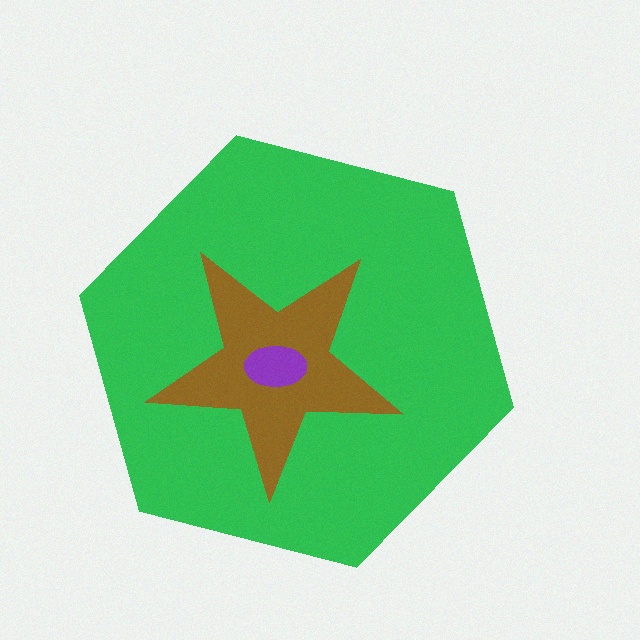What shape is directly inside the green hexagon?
The brown star.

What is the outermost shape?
The green hexagon.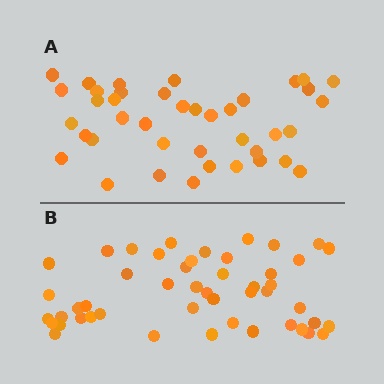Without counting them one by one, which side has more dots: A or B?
Region B (the bottom region) has more dots.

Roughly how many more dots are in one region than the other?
Region B has roughly 8 or so more dots than region A.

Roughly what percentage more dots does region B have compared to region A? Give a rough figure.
About 20% more.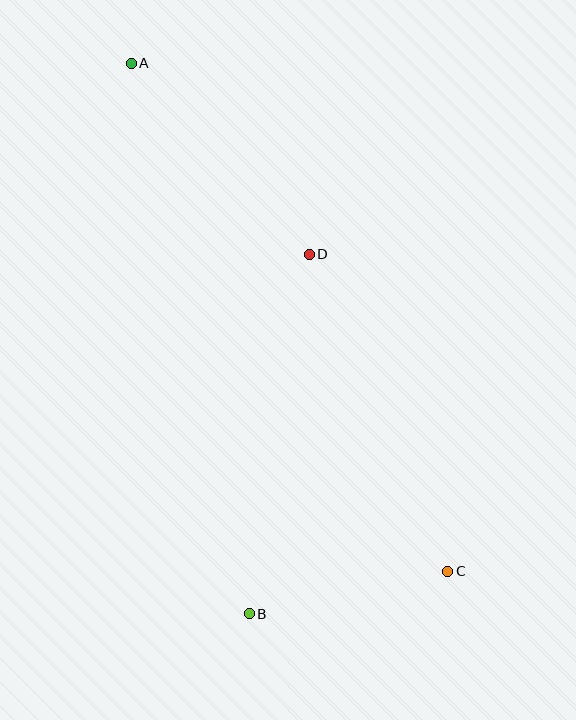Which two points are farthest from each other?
Points A and C are farthest from each other.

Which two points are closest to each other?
Points B and C are closest to each other.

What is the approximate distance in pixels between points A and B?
The distance between A and B is approximately 563 pixels.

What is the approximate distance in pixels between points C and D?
The distance between C and D is approximately 346 pixels.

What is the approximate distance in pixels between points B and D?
The distance between B and D is approximately 365 pixels.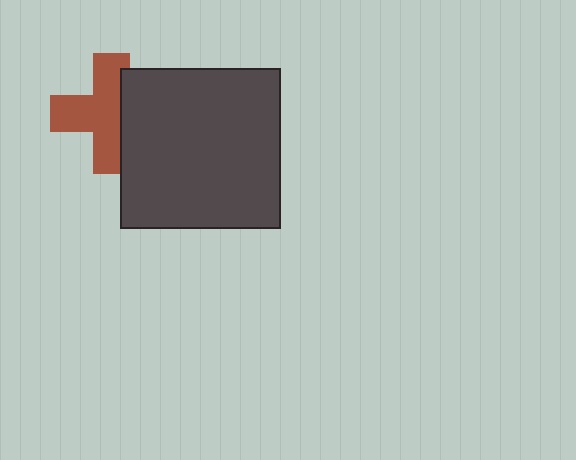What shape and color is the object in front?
The object in front is a dark gray square.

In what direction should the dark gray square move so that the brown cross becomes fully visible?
The dark gray square should move right. That is the shortest direction to clear the overlap and leave the brown cross fully visible.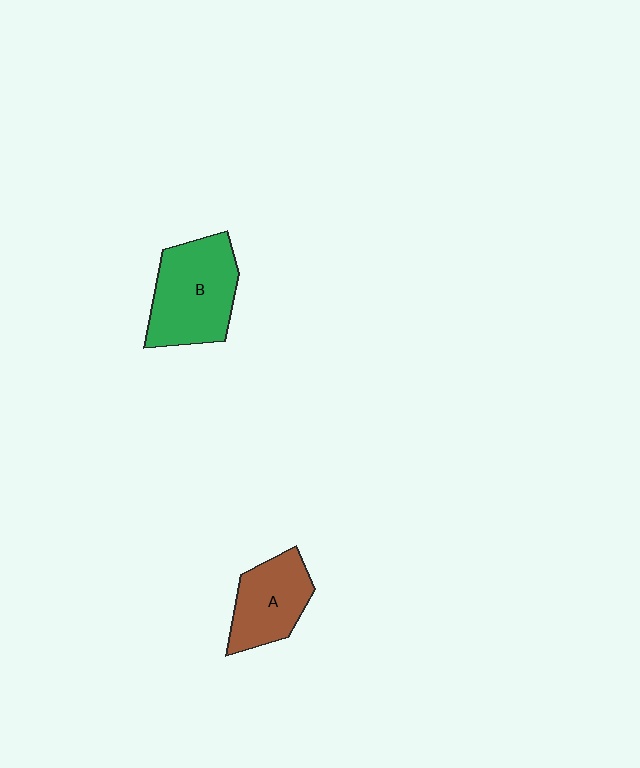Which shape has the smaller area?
Shape A (brown).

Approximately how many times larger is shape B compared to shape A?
Approximately 1.4 times.